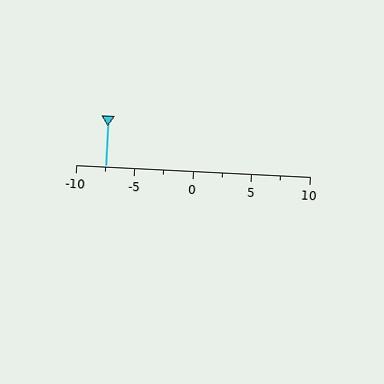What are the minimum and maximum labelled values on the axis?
The axis runs from -10 to 10.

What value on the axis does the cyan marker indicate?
The marker indicates approximately -7.5.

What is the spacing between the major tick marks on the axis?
The major ticks are spaced 5 apart.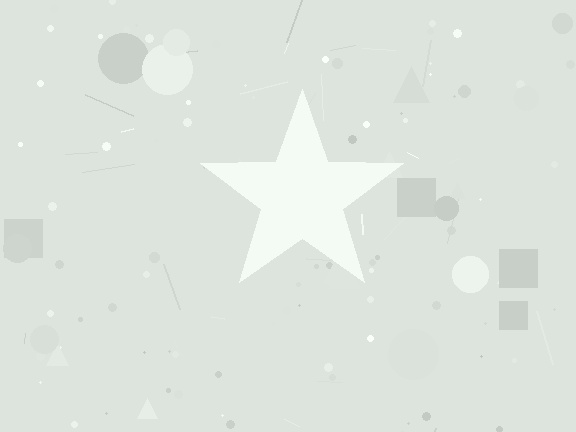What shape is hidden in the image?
A star is hidden in the image.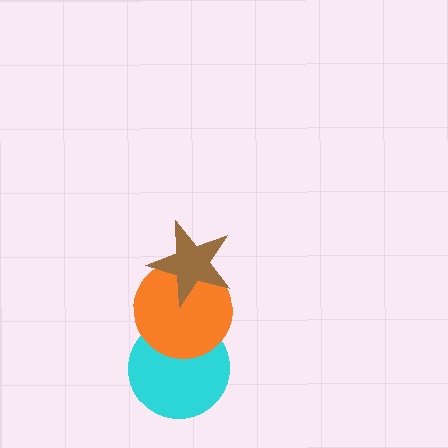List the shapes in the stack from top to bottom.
From top to bottom: the brown star, the orange circle, the cyan circle.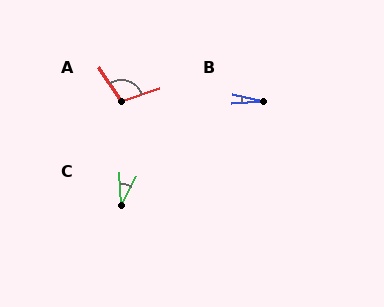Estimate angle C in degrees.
Approximately 31 degrees.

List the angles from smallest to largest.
B (17°), C (31°), A (105°).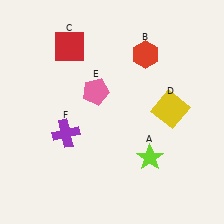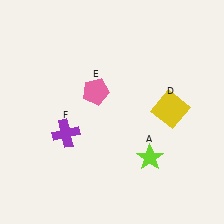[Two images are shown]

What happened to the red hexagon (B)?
The red hexagon (B) was removed in Image 2. It was in the top-right area of Image 1.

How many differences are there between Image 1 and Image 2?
There are 2 differences between the two images.